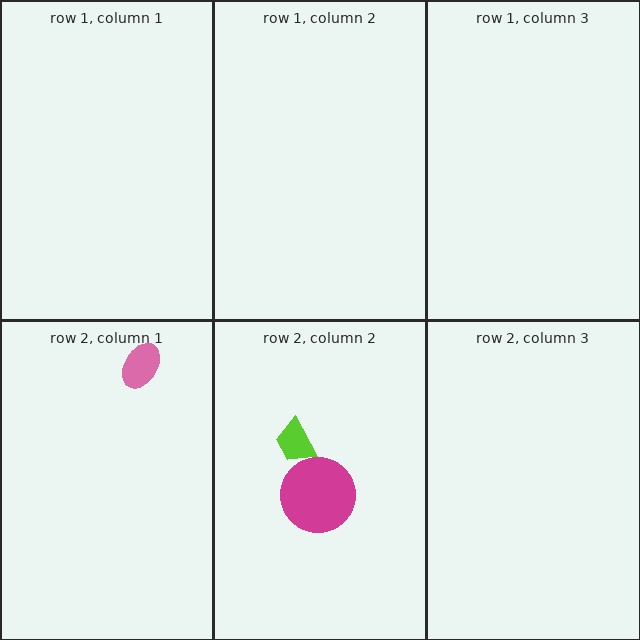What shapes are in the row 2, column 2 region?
The lime trapezoid, the magenta circle.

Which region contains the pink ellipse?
The row 2, column 1 region.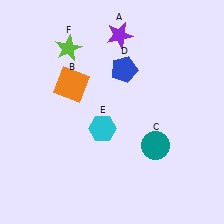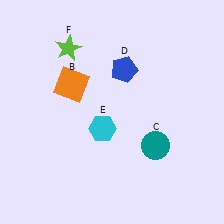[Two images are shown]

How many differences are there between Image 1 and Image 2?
There is 1 difference between the two images.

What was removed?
The purple star (A) was removed in Image 2.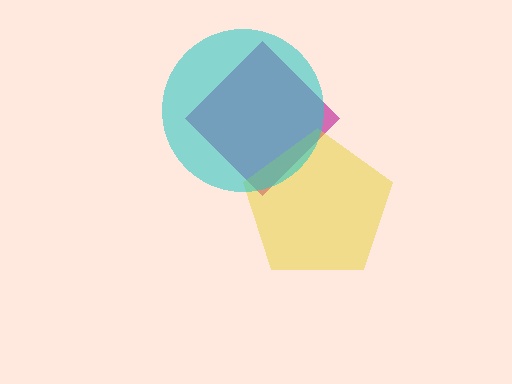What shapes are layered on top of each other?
The layered shapes are: a magenta diamond, a yellow pentagon, a cyan circle.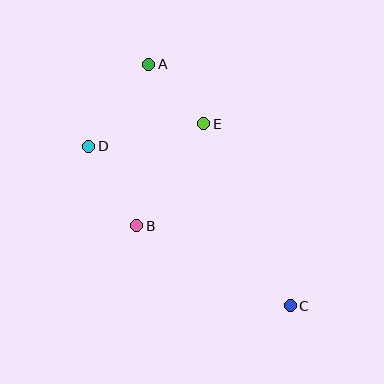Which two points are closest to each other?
Points A and E are closest to each other.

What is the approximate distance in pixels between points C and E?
The distance between C and E is approximately 201 pixels.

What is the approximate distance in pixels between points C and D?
The distance between C and D is approximately 257 pixels.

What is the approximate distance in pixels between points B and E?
The distance between B and E is approximately 122 pixels.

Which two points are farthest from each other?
Points A and C are farthest from each other.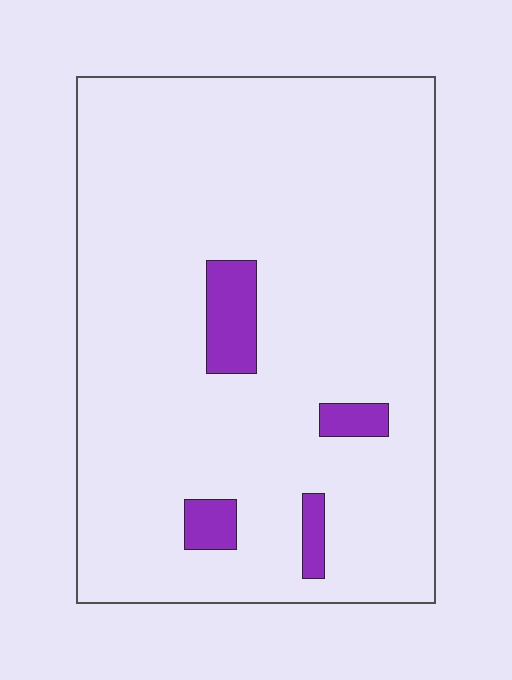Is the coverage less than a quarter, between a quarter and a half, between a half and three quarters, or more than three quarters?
Less than a quarter.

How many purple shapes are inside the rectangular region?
4.